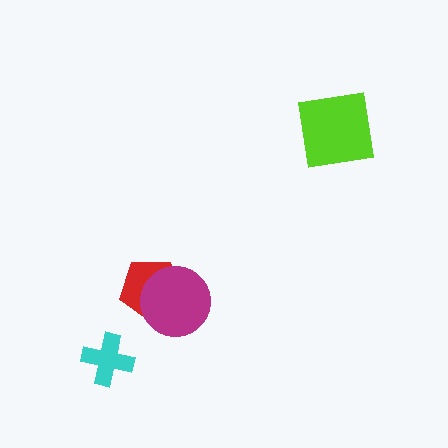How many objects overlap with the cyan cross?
0 objects overlap with the cyan cross.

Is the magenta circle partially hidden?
No, no other shape covers it.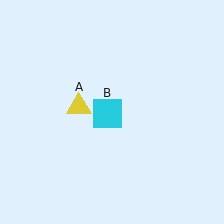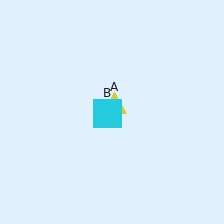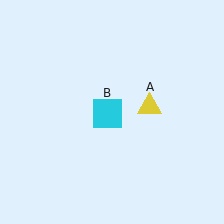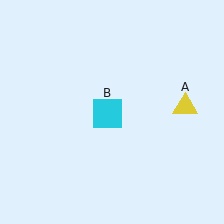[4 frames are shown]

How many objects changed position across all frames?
1 object changed position: yellow triangle (object A).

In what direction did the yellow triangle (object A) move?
The yellow triangle (object A) moved right.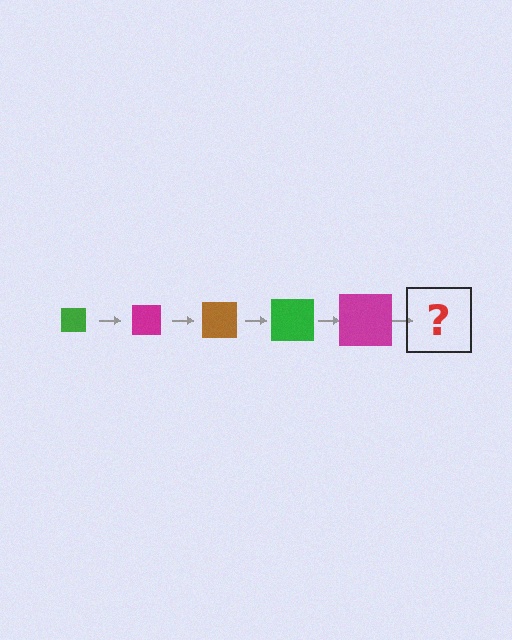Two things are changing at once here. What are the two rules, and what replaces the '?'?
The two rules are that the square grows larger each step and the color cycles through green, magenta, and brown. The '?' should be a brown square, larger than the previous one.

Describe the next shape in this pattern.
It should be a brown square, larger than the previous one.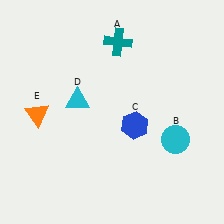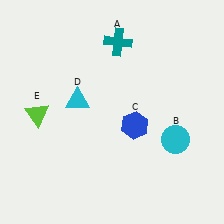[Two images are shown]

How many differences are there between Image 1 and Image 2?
There is 1 difference between the two images.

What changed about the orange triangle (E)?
In Image 1, E is orange. In Image 2, it changed to lime.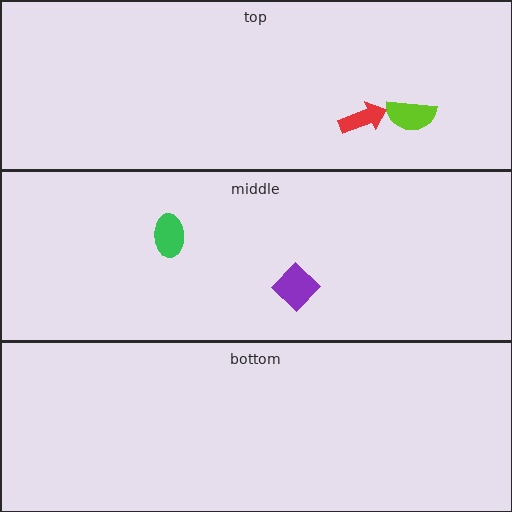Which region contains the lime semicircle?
The top region.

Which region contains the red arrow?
The top region.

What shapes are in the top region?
The lime semicircle, the red arrow.